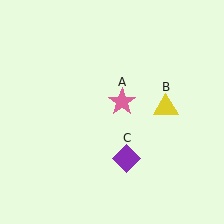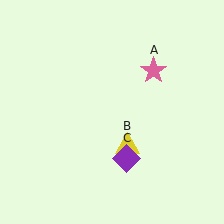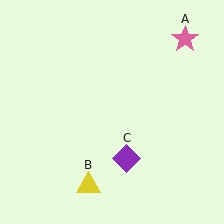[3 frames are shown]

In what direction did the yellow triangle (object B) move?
The yellow triangle (object B) moved down and to the left.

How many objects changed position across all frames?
2 objects changed position: pink star (object A), yellow triangle (object B).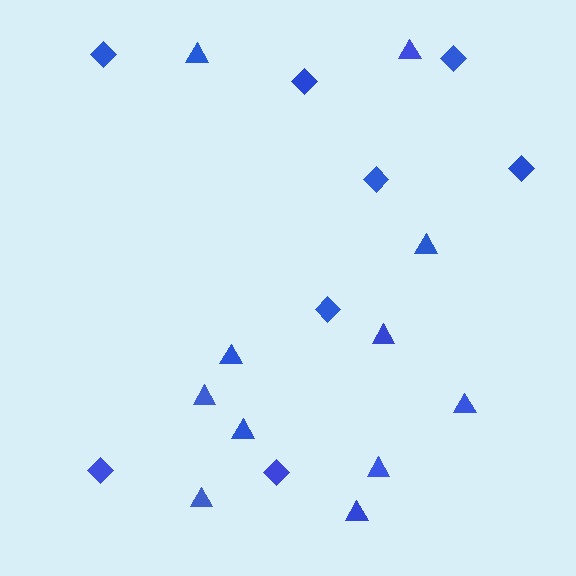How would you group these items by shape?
There are 2 groups: one group of diamonds (8) and one group of triangles (11).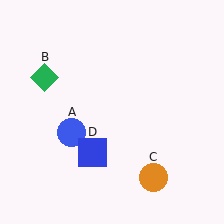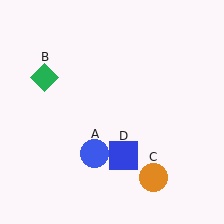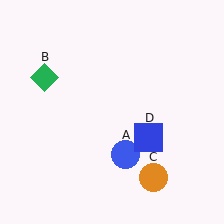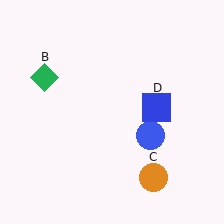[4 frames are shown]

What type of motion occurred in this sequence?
The blue circle (object A), blue square (object D) rotated counterclockwise around the center of the scene.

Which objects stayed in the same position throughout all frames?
Green diamond (object B) and orange circle (object C) remained stationary.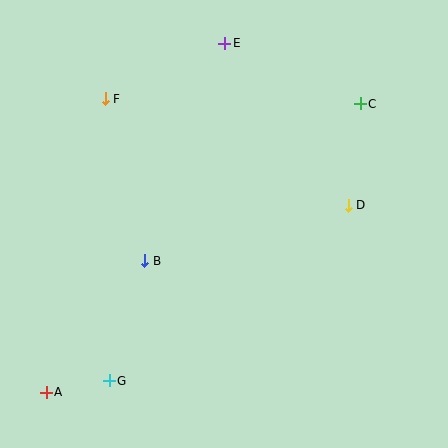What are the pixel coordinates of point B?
Point B is at (145, 261).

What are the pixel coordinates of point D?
Point D is at (348, 205).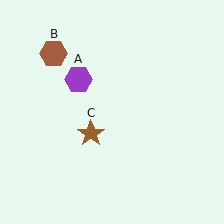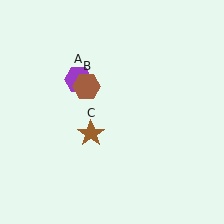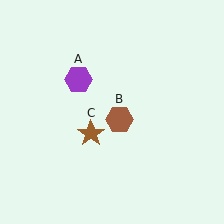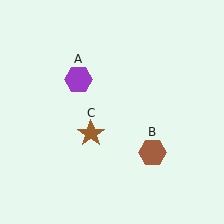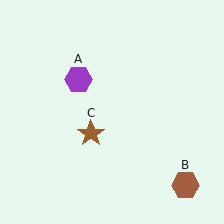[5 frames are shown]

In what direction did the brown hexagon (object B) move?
The brown hexagon (object B) moved down and to the right.